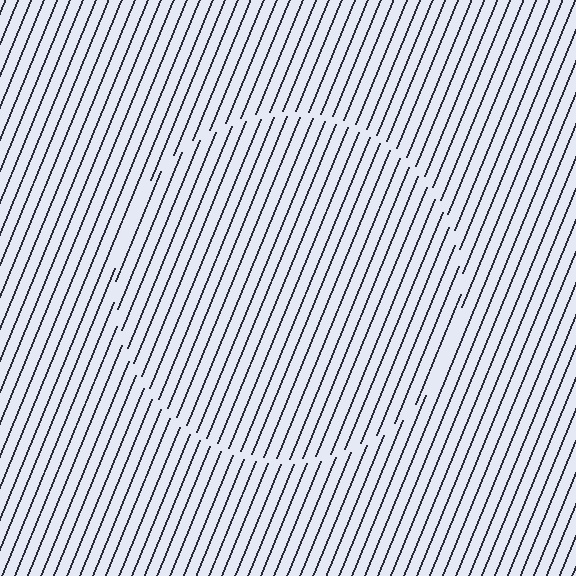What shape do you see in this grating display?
An illusory circle. The interior of the shape contains the same grating, shifted by half a period — the contour is defined by the phase discontinuity where line-ends from the inner and outer gratings abut.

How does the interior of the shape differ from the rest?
The interior of the shape contains the same grating, shifted by half a period — the contour is defined by the phase discontinuity where line-ends from the inner and outer gratings abut.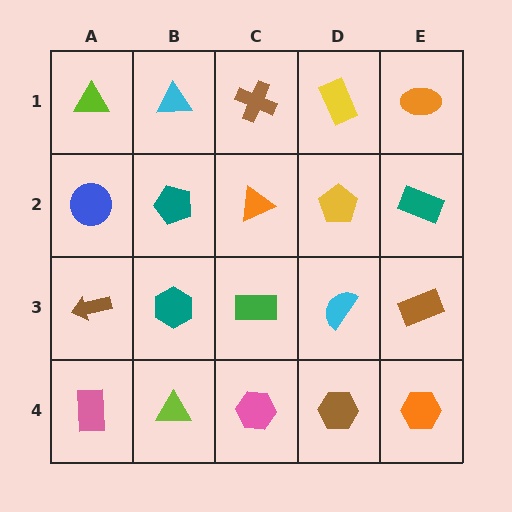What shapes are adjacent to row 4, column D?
A cyan semicircle (row 3, column D), a pink hexagon (row 4, column C), an orange hexagon (row 4, column E).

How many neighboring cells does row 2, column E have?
3.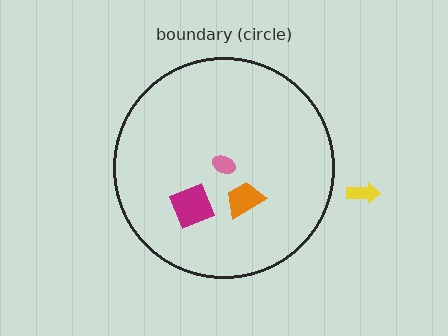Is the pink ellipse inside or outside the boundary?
Inside.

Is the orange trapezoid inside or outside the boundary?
Inside.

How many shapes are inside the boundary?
3 inside, 1 outside.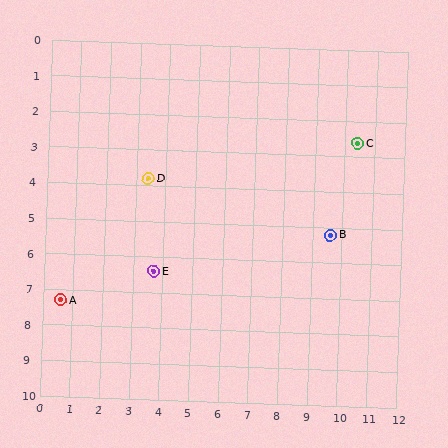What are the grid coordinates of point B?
Point B is at approximately (9.6, 5.2).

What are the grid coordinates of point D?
Point D is at approximately (3.4, 3.8).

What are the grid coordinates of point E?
Point E is at approximately (3.7, 6.4).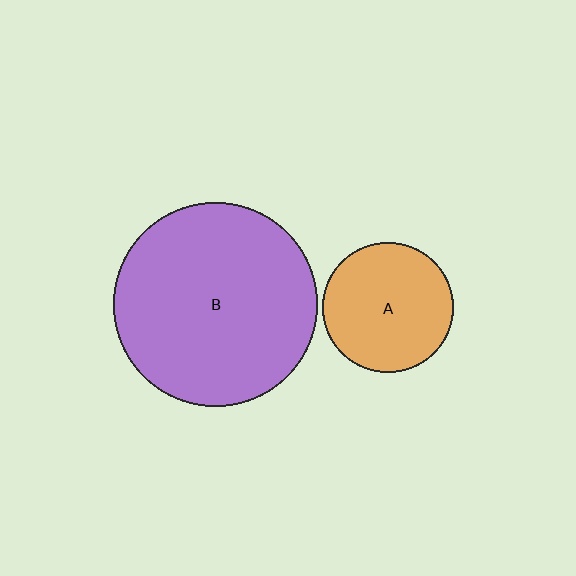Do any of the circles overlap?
No, none of the circles overlap.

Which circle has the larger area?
Circle B (purple).